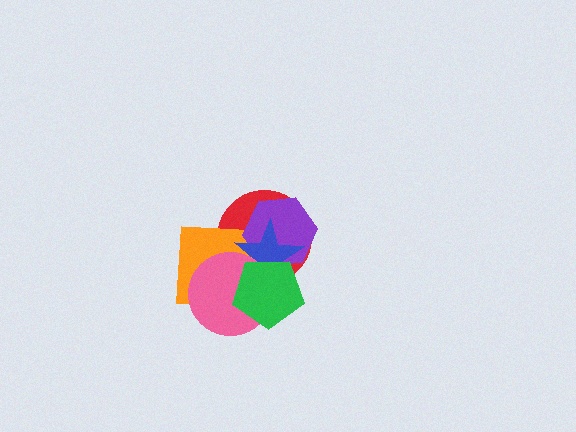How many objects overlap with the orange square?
4 objects overlap with the orange square.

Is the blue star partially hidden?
Yes, it is partially covered by another shape.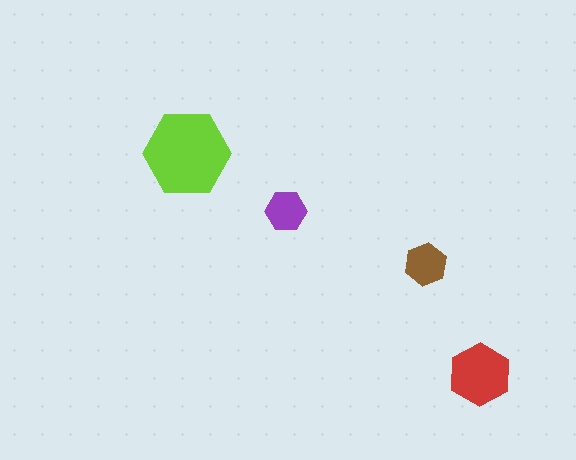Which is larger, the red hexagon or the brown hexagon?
The red one.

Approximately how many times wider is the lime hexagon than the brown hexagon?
About 2 times wider.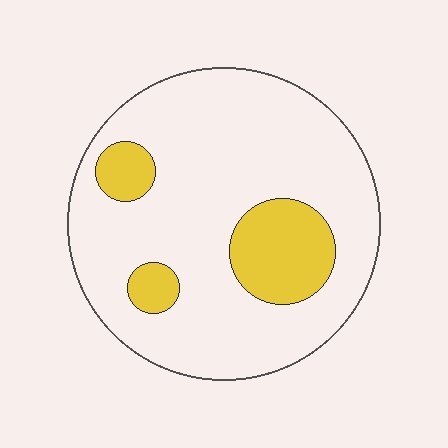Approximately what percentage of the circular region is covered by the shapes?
Approximately 20%.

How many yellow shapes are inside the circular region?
3.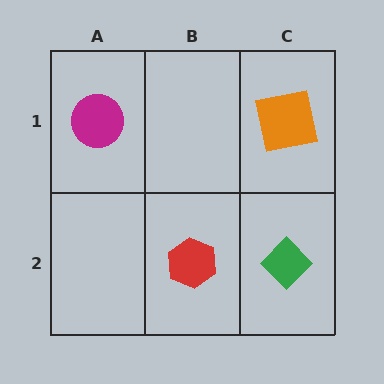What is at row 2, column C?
A green diamond.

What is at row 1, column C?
An orange square.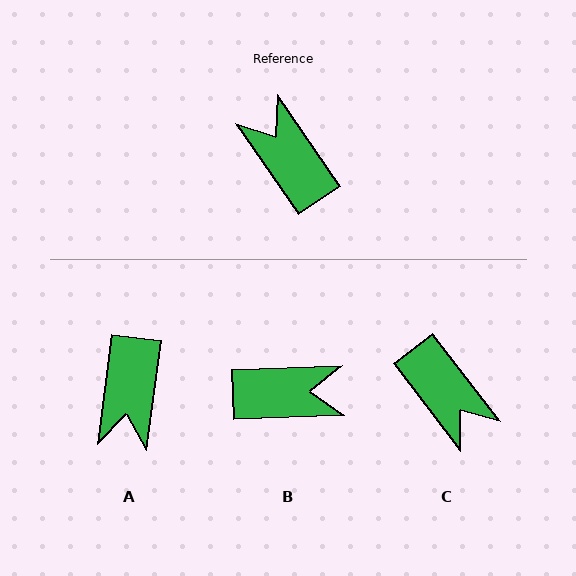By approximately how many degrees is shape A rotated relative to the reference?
Approximately 138 degrees counter-clockwise.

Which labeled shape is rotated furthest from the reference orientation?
C, about 177 degrees away.